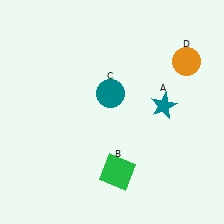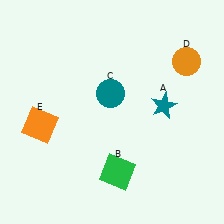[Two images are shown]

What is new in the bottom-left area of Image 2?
An orange square (E) was added in the bottom-left area of Image 2.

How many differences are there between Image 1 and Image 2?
There is 1 difference between the two images.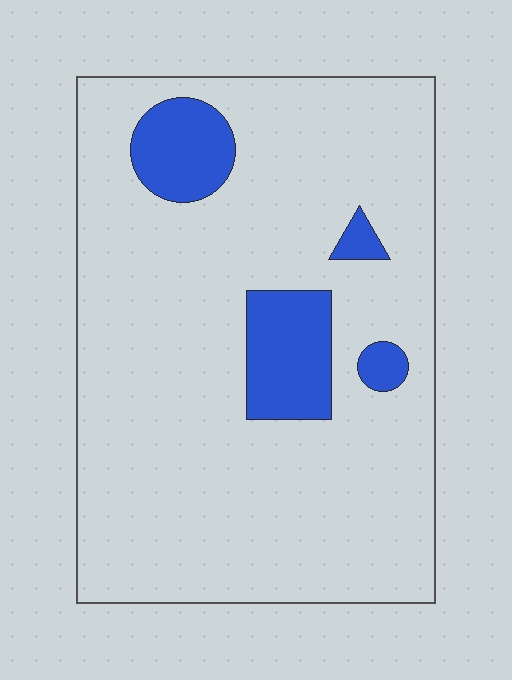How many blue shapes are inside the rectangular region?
4.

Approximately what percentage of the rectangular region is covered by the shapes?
Approximately 15%.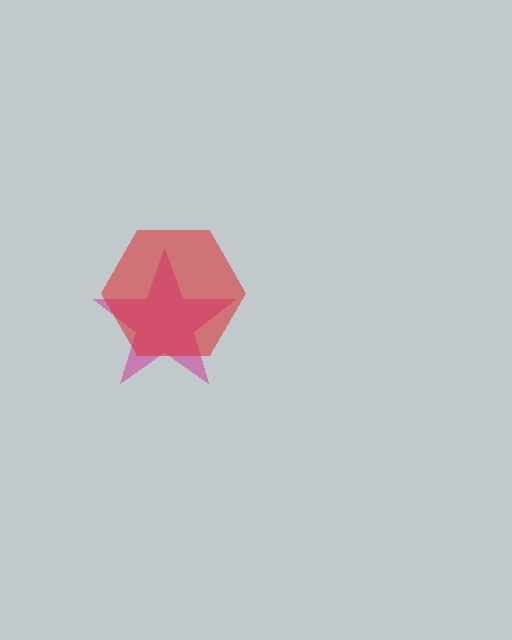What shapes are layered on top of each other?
The layered shapes are: a magenta star, a red hexagon.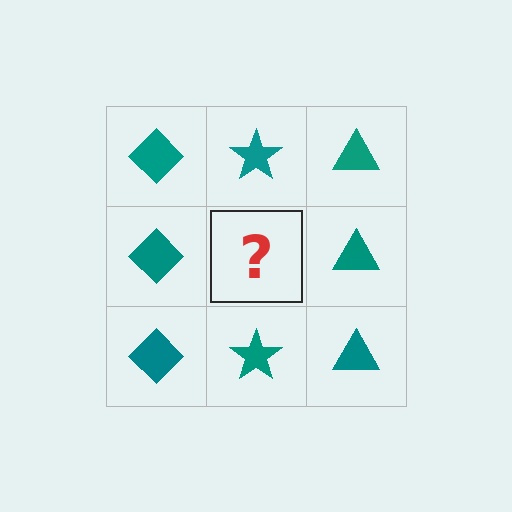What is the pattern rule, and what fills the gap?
The rule is that each column has a consistent shape. The gap should be filled with a teal star.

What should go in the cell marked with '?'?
The missing cell should contain a teal star.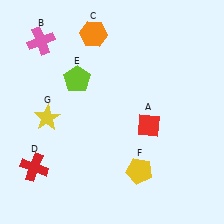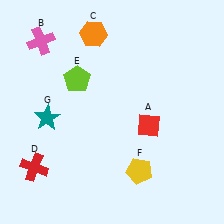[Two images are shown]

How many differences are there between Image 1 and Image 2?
There is 1 difference between the two images.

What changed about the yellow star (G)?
In Image 1, G is yellow. In Image 2, it changed to teal.